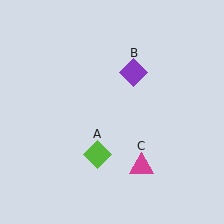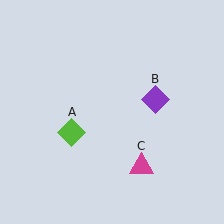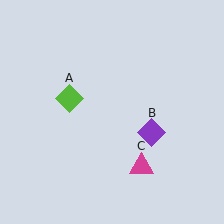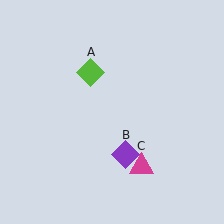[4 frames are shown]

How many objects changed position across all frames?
2 objects changed position: lime diamond (object A), purple diamond (object B).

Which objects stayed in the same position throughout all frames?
Magenta triangle (object C) remained stationary.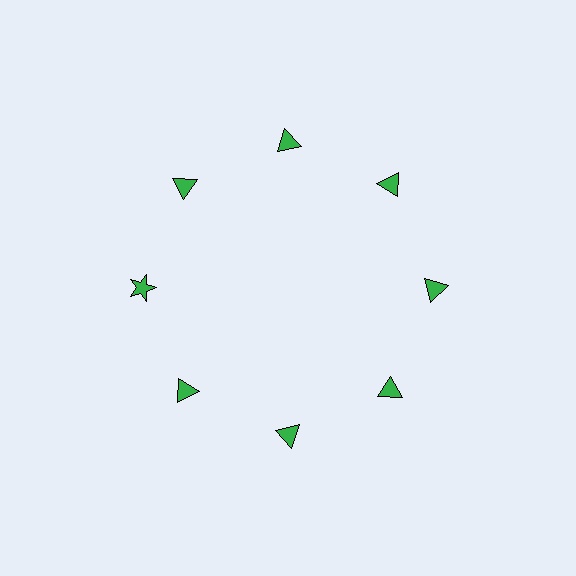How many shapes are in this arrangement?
There are 8 shapes arranged in a ring pattern.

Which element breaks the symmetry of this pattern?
The green star at roughly the 9 o'clock position breaks the symmetry. All other shapes are green triangles.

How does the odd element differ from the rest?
It has a different shape: star instead of triangle.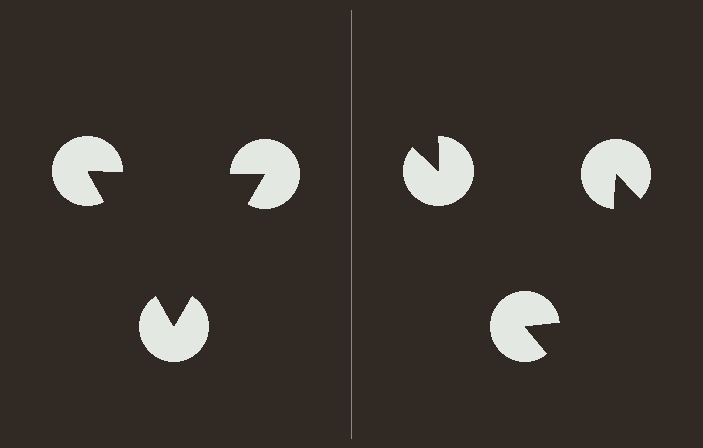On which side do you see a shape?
An illusory triangle appears on the left side. On the right side the wedge cuts are rotated, so no coherent shape forms.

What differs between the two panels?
The pac-man discs are positioned identically on both sides; only the wedge orientations differ. On the left they align to a triangle; on the right they are misaligned.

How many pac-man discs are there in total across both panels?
6 — 3 on each side.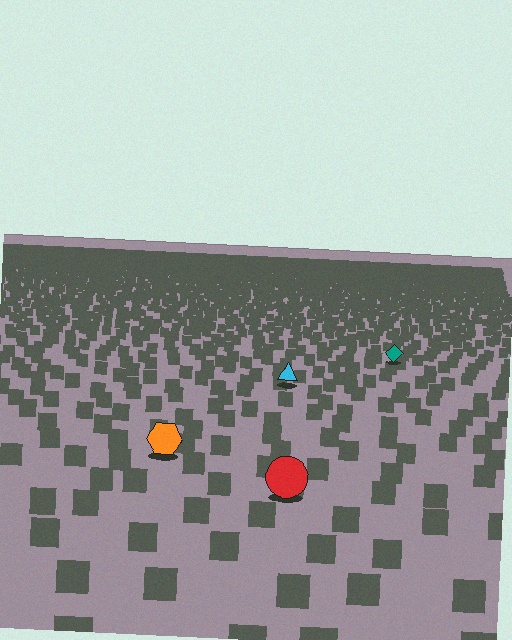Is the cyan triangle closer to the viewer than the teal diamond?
Yes. The cyan triangle is closer — you can tell from the texture gradient: the ground texture is coarser near it.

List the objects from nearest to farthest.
From nearest to farthest: the red circle, the orange hexagon, the cyan triangle, the teal diamond.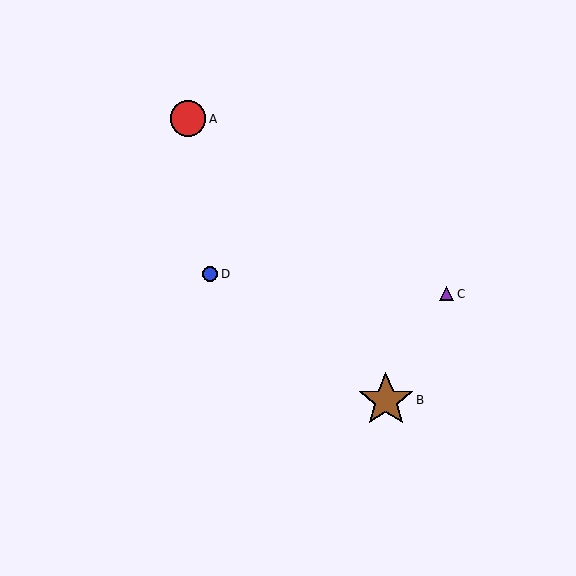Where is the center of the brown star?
The center of the brown star is at (386, 400).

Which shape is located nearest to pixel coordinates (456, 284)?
The purple triangle (labeled C) at (447, 294) is nearest to that location.